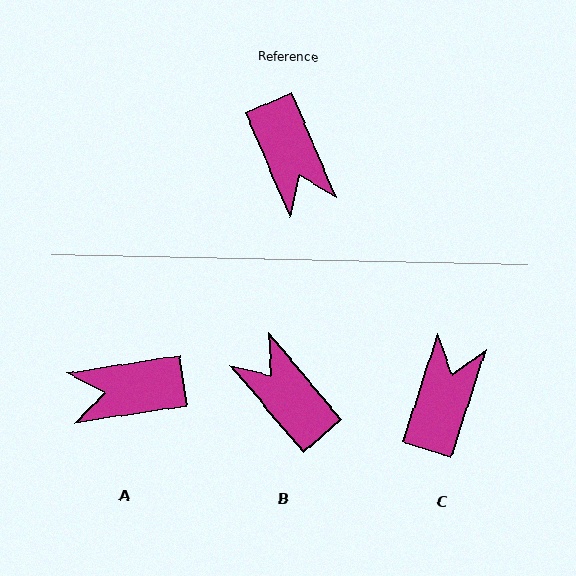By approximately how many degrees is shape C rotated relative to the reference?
Approximately 139 degrees counter-clockwise.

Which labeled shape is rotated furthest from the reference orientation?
B, about 163 degrees away.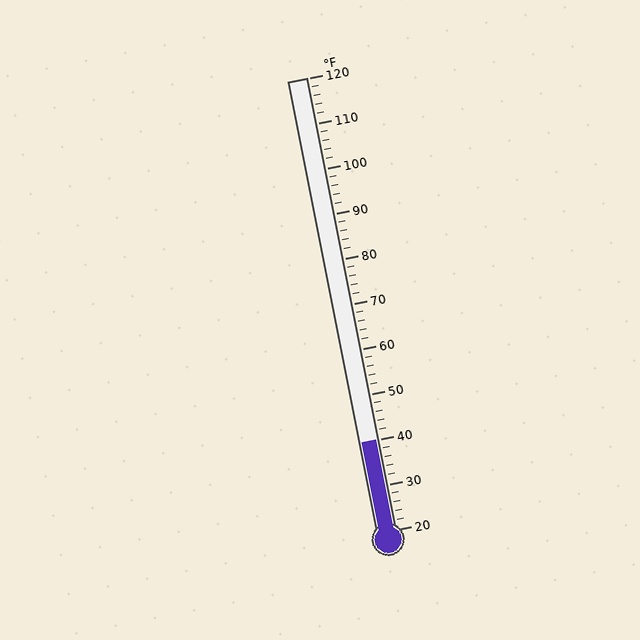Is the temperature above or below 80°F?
The temperature is below 80°F.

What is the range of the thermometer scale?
The thermometer scale ranges from 20°F to 120°F.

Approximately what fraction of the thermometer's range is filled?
The thermometer is filled to approximately 20% of its range.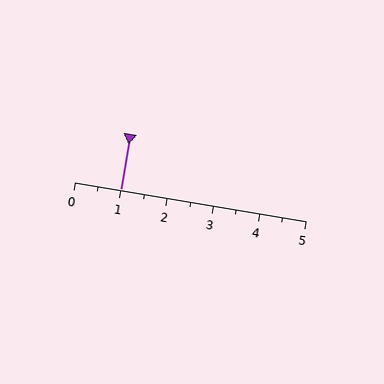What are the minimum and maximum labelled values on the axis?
The axis runs from 0 to 5.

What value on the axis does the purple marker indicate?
The marker indicates approximately 1.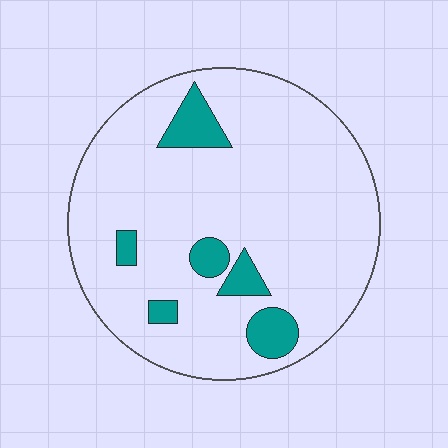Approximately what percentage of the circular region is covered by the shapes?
Approximately 10%.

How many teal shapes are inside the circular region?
6.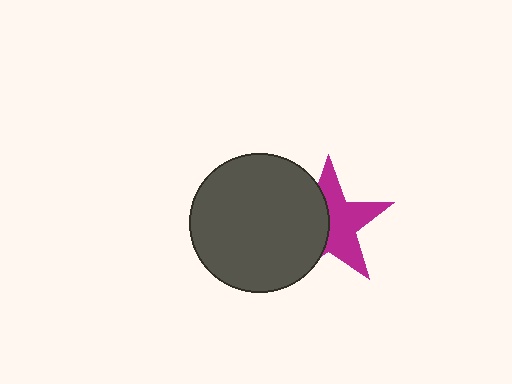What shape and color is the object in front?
The object in front is a dark gray circle.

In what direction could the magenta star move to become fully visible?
The magenta star could move right. That would shift it out from behind the dark gray circle entirely.